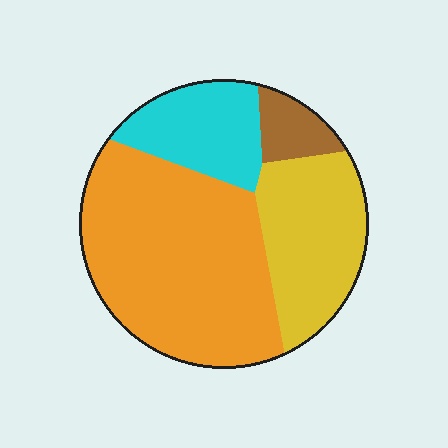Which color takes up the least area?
Brown, at roughly 5%.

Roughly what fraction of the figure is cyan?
Cyan covers about 15% of the figure.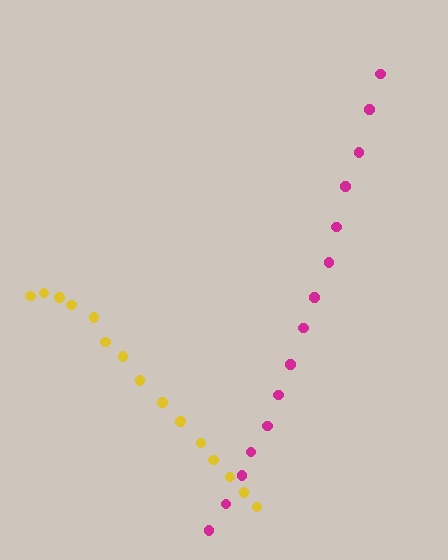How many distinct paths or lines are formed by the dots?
There are 2 distinct paths.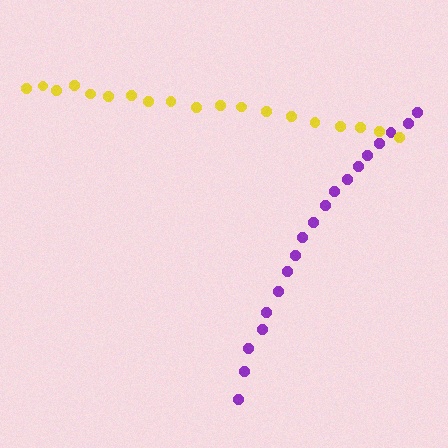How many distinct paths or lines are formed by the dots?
There are 2 distinct paths.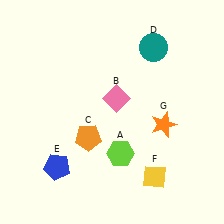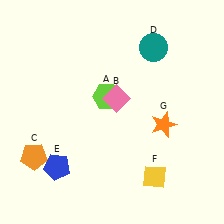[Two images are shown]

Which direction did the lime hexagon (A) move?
The lime hexagon (A) moved up.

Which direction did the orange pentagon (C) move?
The orange pentagon (C) moved left.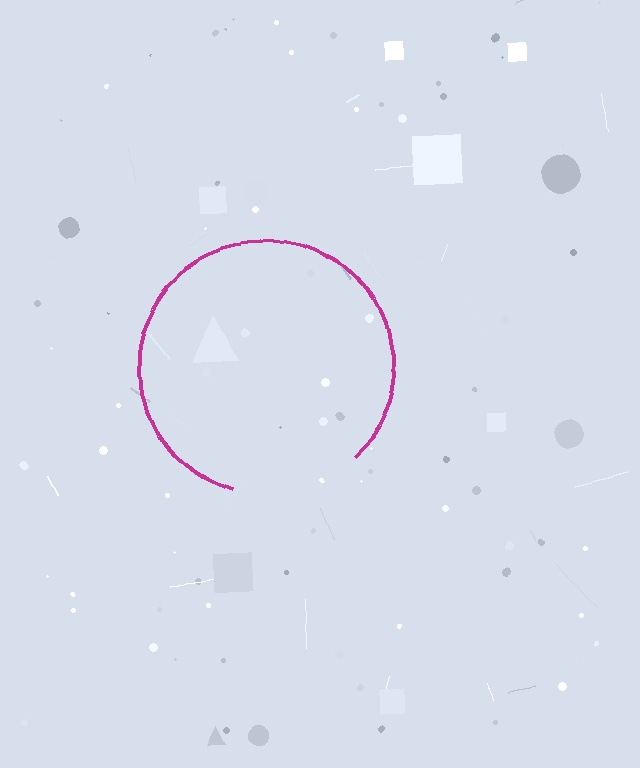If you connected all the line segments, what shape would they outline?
They would outline a circle.